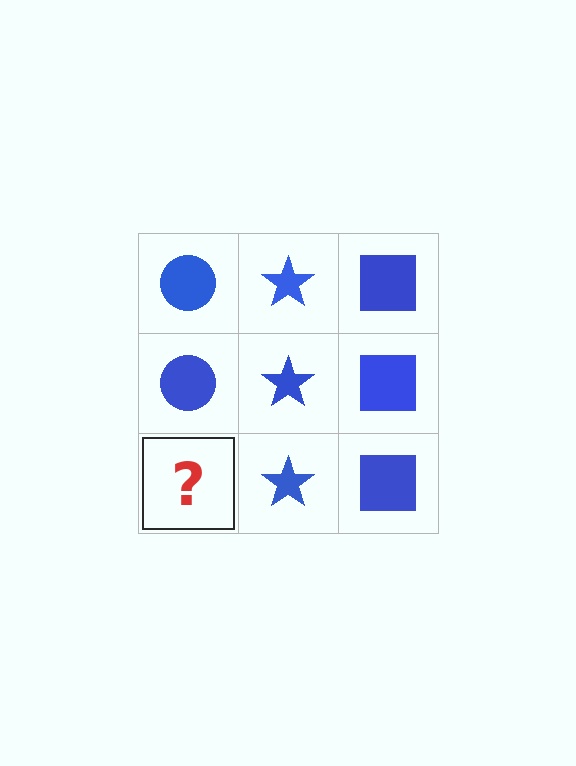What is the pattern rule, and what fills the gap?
The rule is that each column has a consistent shape. The gap should be filled with a blue circle.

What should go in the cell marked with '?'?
The missing cell should contain a blue circle.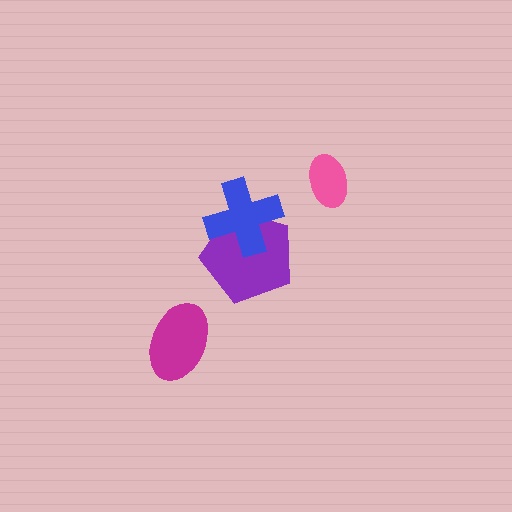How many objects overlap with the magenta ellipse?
0 objects overlap with the magenta ellipse.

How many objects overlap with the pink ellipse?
0 objects overlap with the pink ellipse.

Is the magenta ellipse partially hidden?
No, no other shape covers it.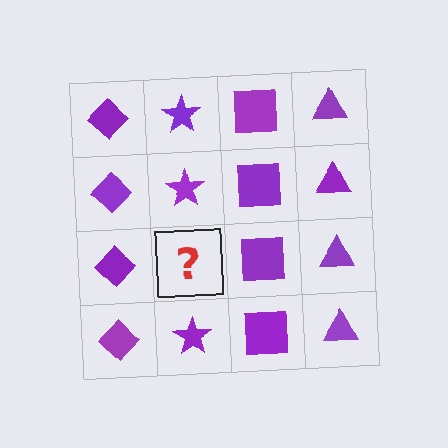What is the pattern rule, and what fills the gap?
The rule is that each column has a consistent shape. The gap should be filled with a purple star.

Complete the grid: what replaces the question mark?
The question mark should be replaced with a purple star.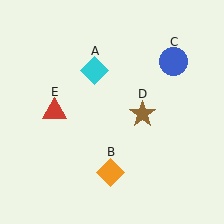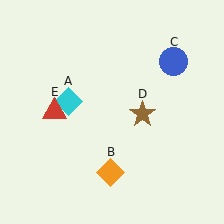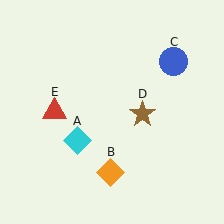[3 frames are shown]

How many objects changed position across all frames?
1 object changed position: cyan diamond (object A).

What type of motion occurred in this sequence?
The cyan diamond (object A) rotated counterclockwise around the center of the scene.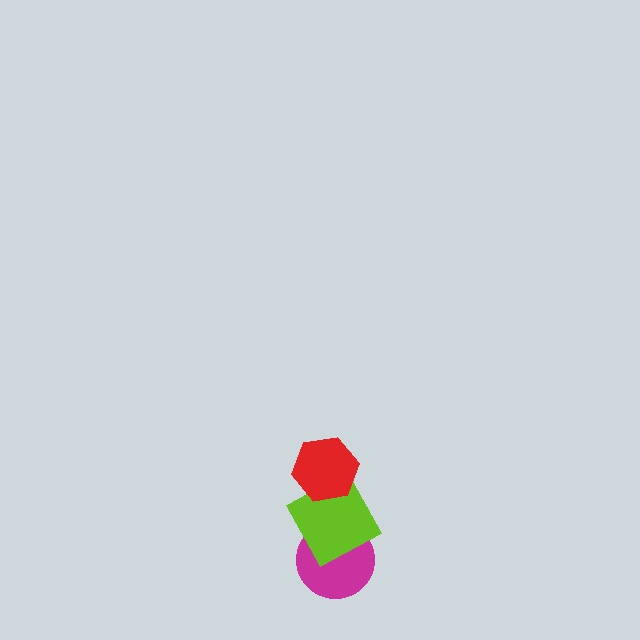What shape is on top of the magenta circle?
The lime square is on top of the magenta circle.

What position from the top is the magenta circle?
The magenta circle is 3rd from the top.